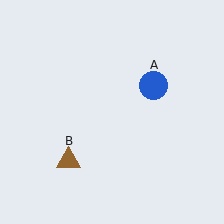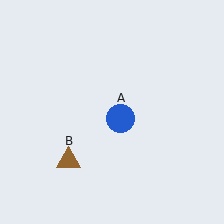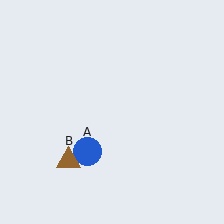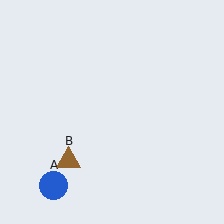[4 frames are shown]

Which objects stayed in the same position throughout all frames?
Brown triangle (object B) remained stationary.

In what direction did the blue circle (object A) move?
The blue circle (object A) moved down and to the left.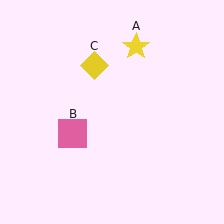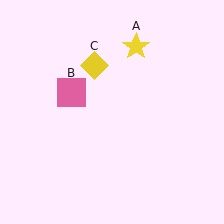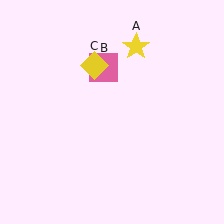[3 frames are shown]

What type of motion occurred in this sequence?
The pink square (object B) rotated clockwise around the center of the scene.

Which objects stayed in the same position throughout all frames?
Yellow star (object A) and yellow diamond (object C) remained stationary.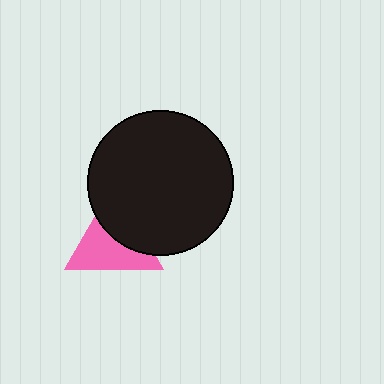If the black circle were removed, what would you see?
You would see the complete pink triangle.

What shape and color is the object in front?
The object in front is a black circle.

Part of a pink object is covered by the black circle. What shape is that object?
It is a triangle.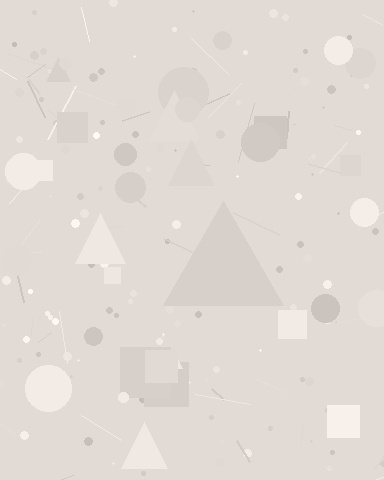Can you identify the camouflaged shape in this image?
The camouflaged shape is a triangle.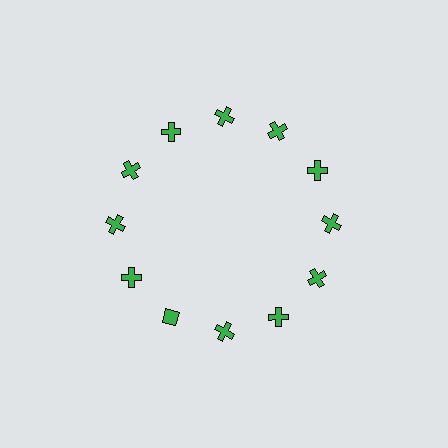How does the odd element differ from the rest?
It has a different shape: diamond instead of cross.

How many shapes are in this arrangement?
There are 12 shapes arranged in a ring pattern.